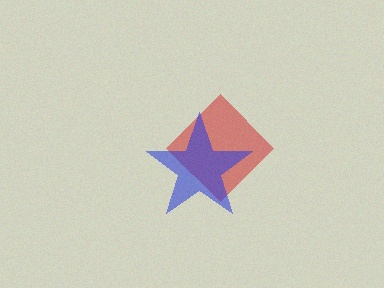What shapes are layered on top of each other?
The layered shapes are: a red diamond, a blue star.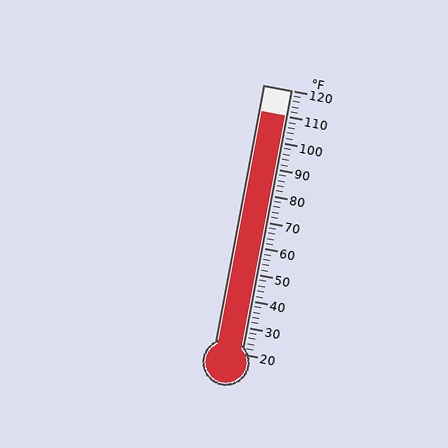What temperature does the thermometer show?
The thermometer shows approximately 110°F.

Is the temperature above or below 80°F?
The temperature is above 80°F.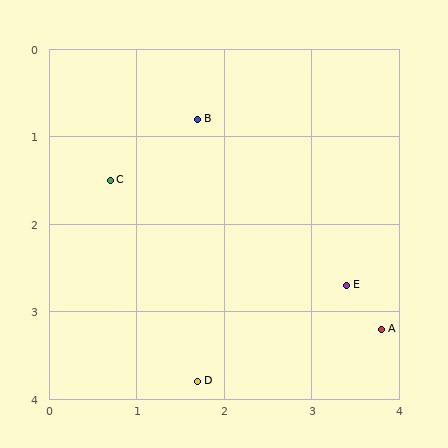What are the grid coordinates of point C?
Point C is at approximately (0.7, 1.5).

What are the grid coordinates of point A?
Point A is at approximately (3.8, 3.2).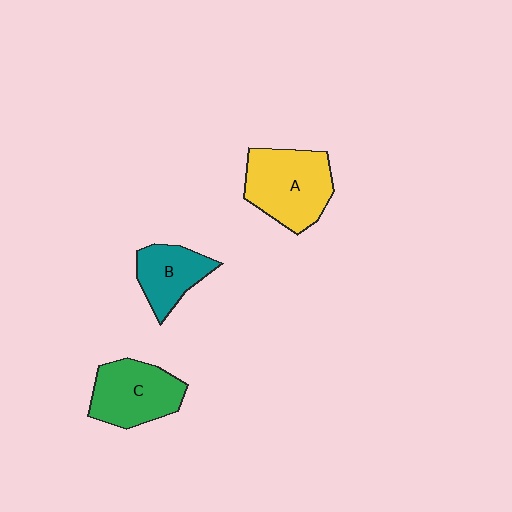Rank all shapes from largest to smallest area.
From largest to smallest: A (yellow), C (green), B (teal).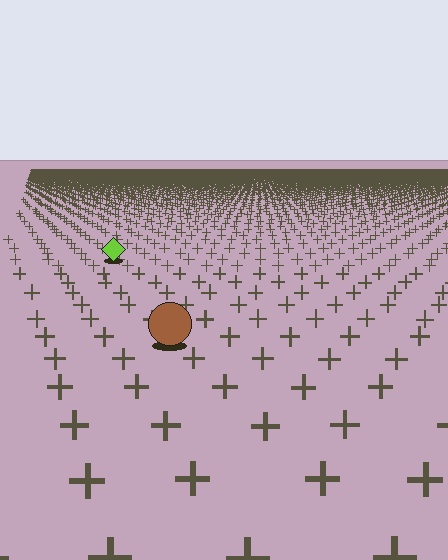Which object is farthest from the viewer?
The lime diamond is farthest from the viewer. It appears smaller and the ground texture around it is denser.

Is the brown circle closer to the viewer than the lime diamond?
Yes. The brown circle is closer — you can tell from the texture gradient: the ground texture is coarser near it.